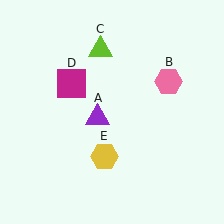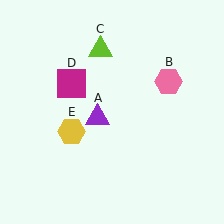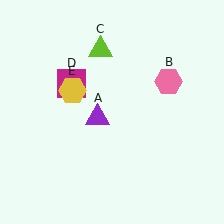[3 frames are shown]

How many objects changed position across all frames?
1 object changed position: yellow hexagon (object E).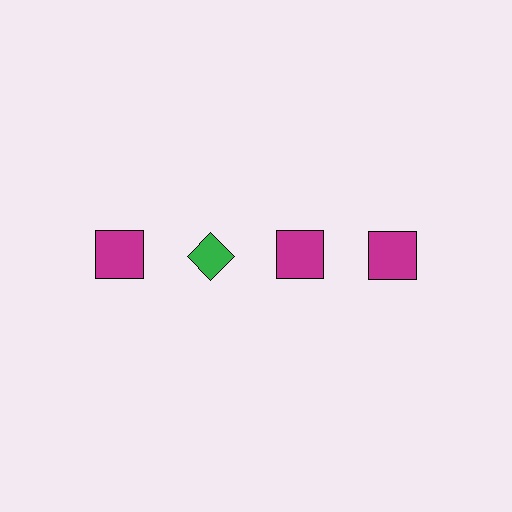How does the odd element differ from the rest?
It differs in both color (green instead of magenta) and shape (diamond instead of square).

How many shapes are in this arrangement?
There are 4 shapes arranged in a grid pattern.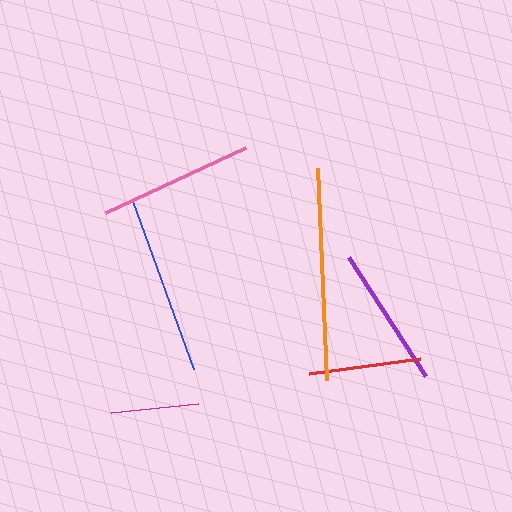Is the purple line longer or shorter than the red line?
The purple line is longer than the red line.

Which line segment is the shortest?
The magenta line is the shortest at approximately 87 pixels.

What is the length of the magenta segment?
The magenta segment is approximately 87 pixels long.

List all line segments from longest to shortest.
From longest to shortest: orange, blue, pink, purple, red, magenta.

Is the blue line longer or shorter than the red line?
The blue line is longer than the red line.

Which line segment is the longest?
The orange line is the longest at approximately 212 pixels.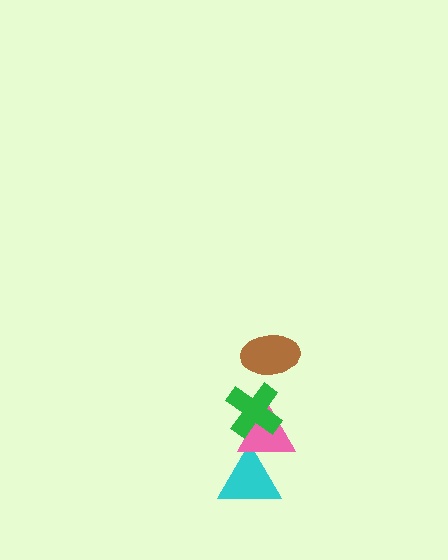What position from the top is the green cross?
The green cross is 2nd from the top.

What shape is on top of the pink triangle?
The green cross is on top of the pink triangle.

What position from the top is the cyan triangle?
The cyan triangle is 4th from the top.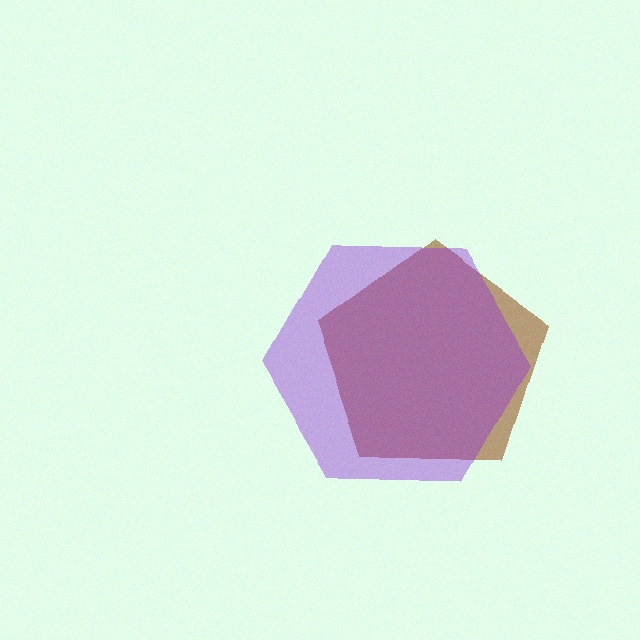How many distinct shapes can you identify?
There are 2 distinct shapes: a brown pentagon, a purple hexagon.